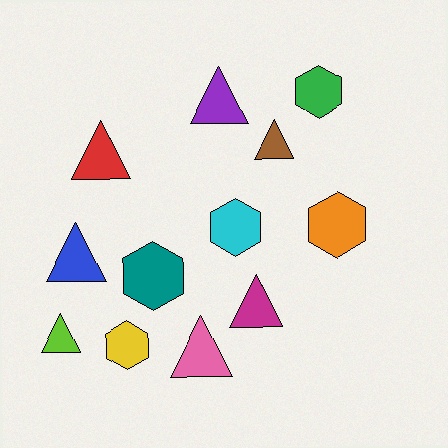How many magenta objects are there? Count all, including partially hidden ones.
There is 1 magenta object.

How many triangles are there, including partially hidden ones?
There are 7 triangles.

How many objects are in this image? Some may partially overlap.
There are 12 objects.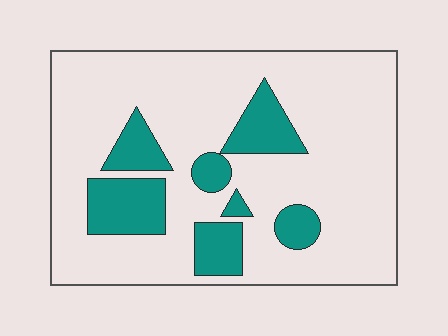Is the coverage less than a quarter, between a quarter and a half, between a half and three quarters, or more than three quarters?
Less than a quarter.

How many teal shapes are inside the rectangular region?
7.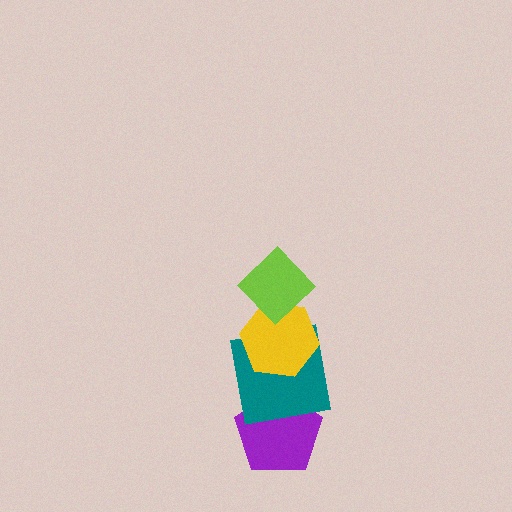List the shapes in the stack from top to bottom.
From top to bottom: the lime diamond, the yellow hexagon, the teal square, the purple pentagon.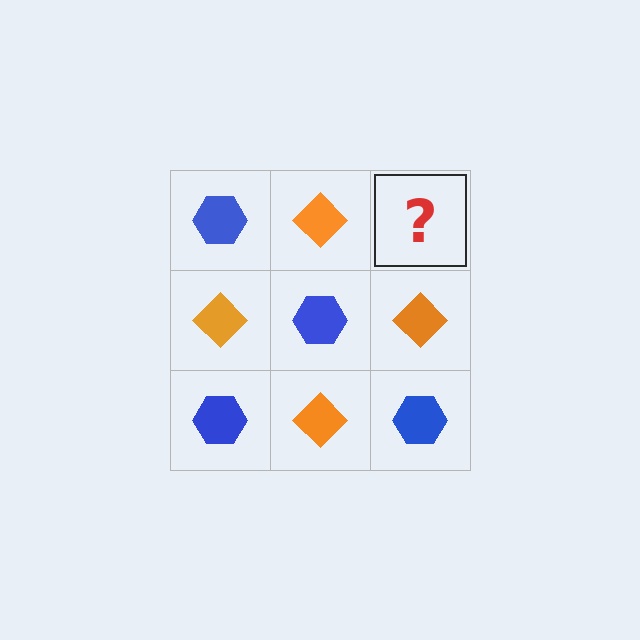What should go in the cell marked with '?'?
The missing cell should contain a blue hexagon.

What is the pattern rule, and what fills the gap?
The rule is that it alternates blue hexagon and orange diamond in a checkerboard pattern. The gap should be filled with a blue hexagon.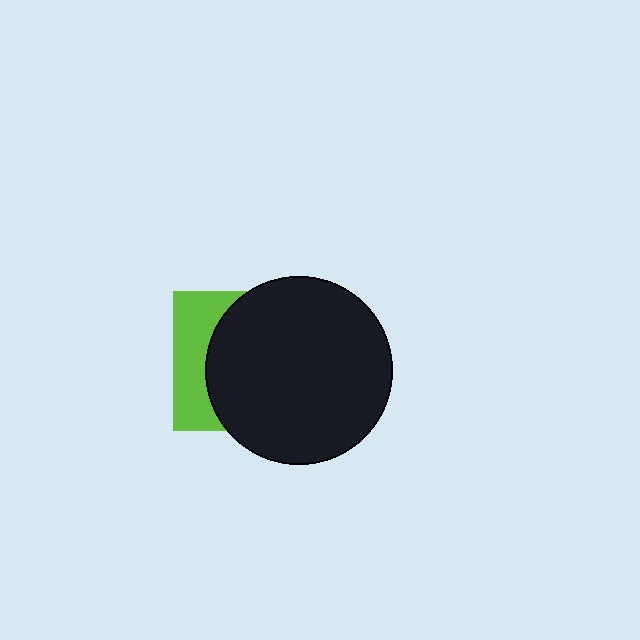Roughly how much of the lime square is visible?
A small part of it is visible (roughly 30%).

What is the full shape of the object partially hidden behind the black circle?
The partially hidden object is a lime square.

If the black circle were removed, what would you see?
You would see the complete lime square.